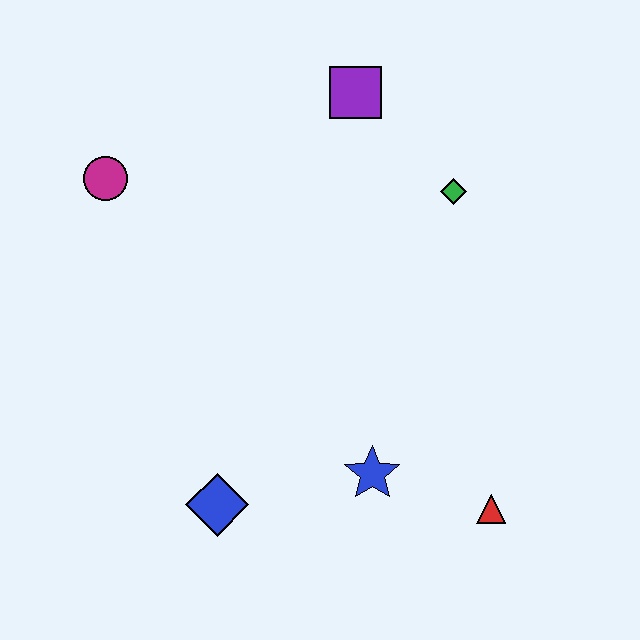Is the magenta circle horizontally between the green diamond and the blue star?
No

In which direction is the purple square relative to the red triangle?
The purple square is above the red triangle.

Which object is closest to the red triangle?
The blue star is closest to the red triangle.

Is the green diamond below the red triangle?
No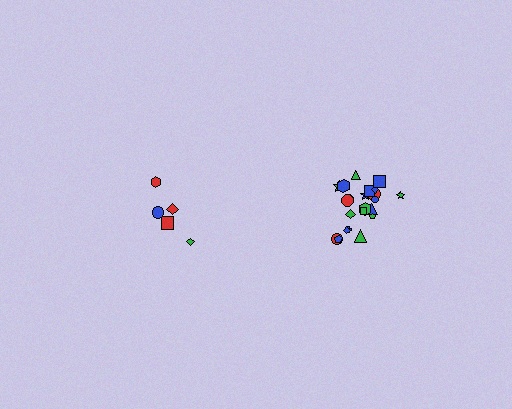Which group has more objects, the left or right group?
The right group.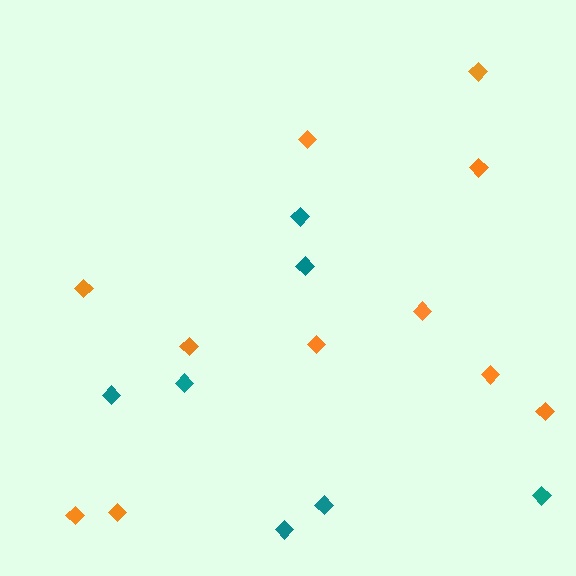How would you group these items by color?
There are 2 groups: one group of orange diamonds (11) and one group of teal diamonds (7).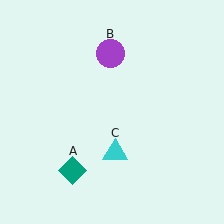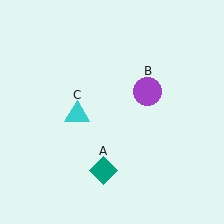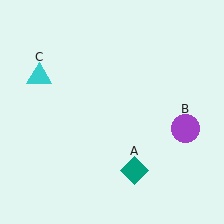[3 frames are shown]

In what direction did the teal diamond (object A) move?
The teal diamond (object A) moved right.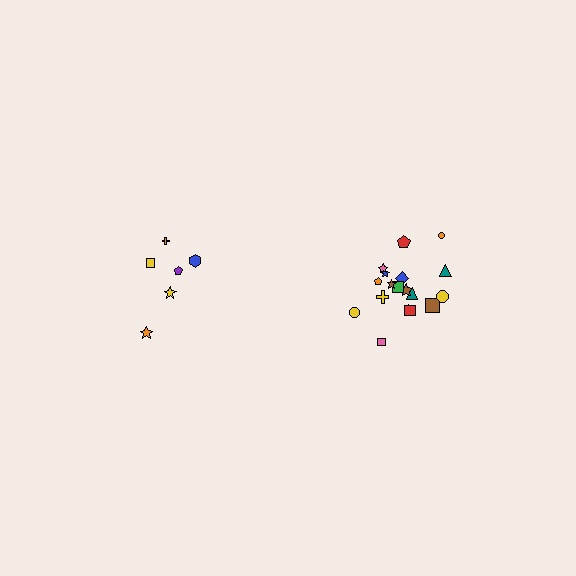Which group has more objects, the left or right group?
The right group.